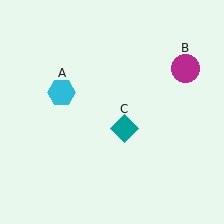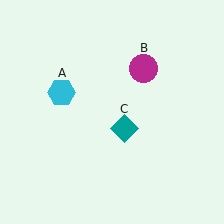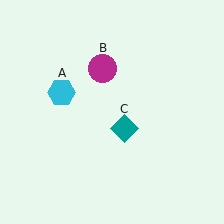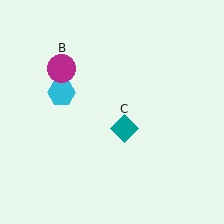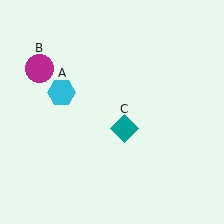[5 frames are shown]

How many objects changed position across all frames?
1 object changed position: magenta circle (object B).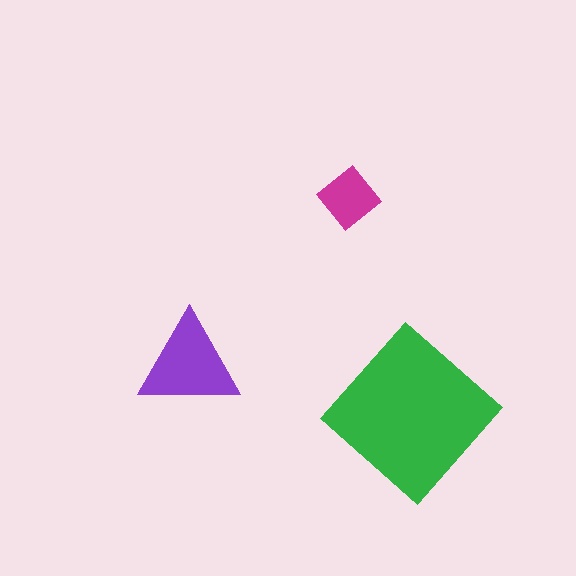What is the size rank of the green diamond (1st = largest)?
1st.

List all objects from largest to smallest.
The green diamond, the purple triangle, the magenta diamond.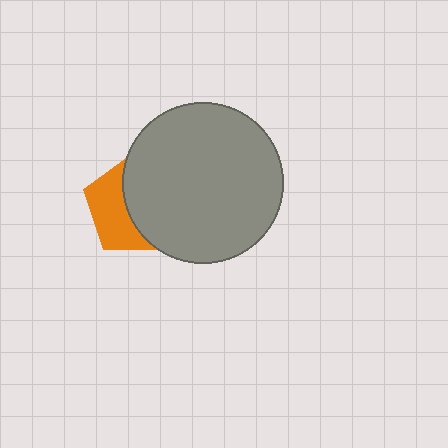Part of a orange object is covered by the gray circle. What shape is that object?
It is a pentagon.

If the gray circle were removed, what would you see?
You would see the complete orange pentagon.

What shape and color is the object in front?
The object in front is a gray circle.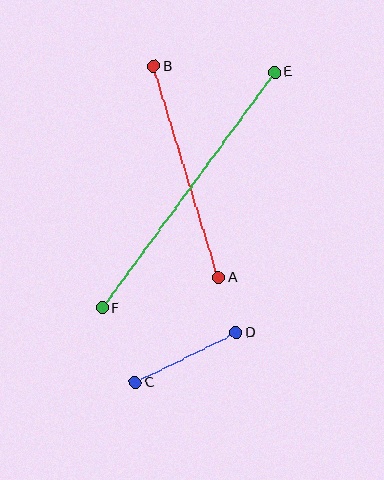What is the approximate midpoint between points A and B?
The midpoint is at approximately (186, 172) pixels.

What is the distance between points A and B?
The distance is approximately 221 pixels.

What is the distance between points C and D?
The distance is approximately 112 pixels.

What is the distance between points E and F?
The distance is approximately 292 pixels.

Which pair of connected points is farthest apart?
Points E and F are farthest apart.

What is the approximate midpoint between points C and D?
The midpoint is at approximately (186, 358) pixels.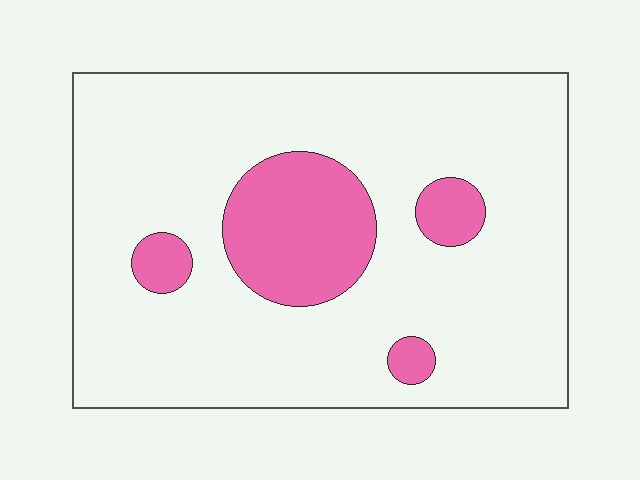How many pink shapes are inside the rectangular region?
4.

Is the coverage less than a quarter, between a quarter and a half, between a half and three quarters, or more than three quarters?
Less than a quarter.